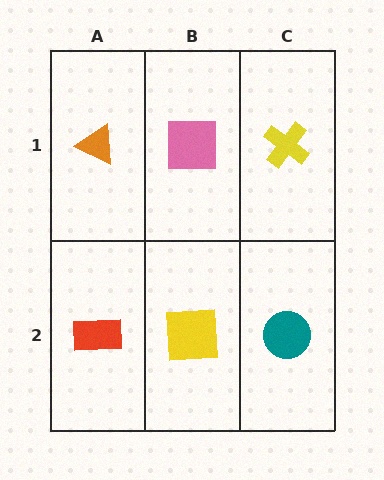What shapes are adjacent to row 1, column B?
A yellow square (row 2, column B), an orange triangle (row 1, column A), a yellow cross (row 1, column C).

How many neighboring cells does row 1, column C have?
2.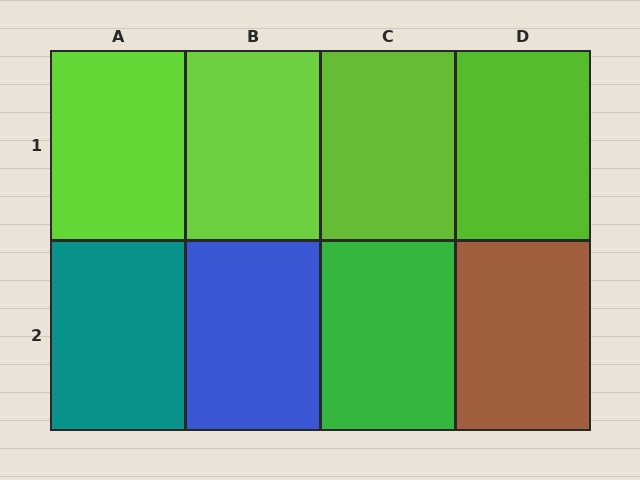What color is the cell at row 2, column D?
Brown.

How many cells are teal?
1 cell is teal.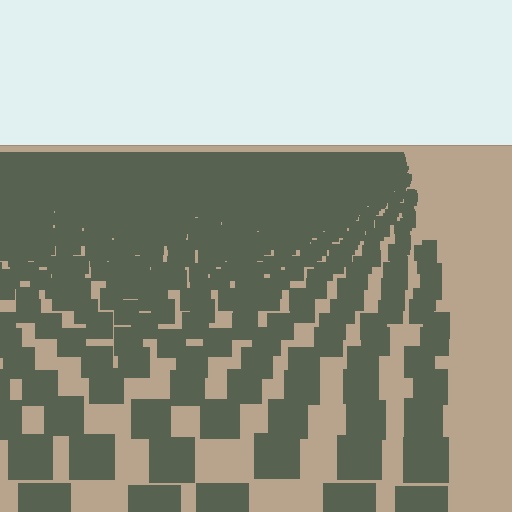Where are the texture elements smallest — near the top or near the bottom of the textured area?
Near the top.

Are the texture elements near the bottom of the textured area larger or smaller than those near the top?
Larger. Near the bottom, elements are closer to the viewer and appear at a bigger on-screen size.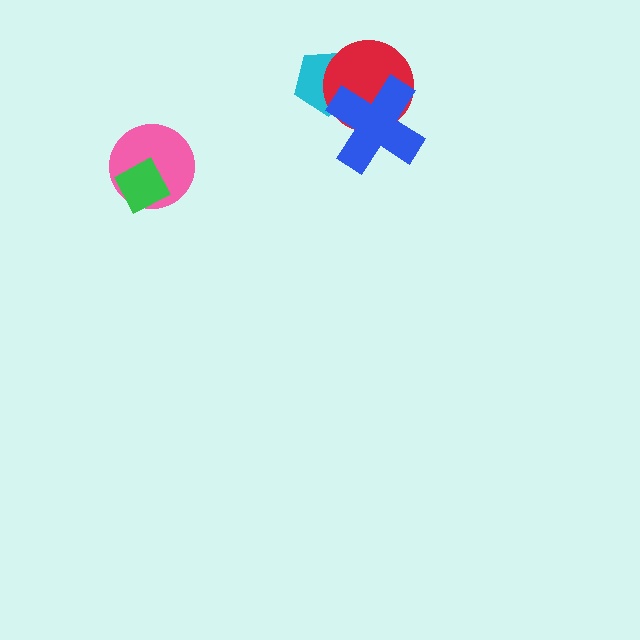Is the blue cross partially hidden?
No, no other shape covers it.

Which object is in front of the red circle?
The blue cross is in front of the red circle.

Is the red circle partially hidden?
Yes, it is partially covered by another shape.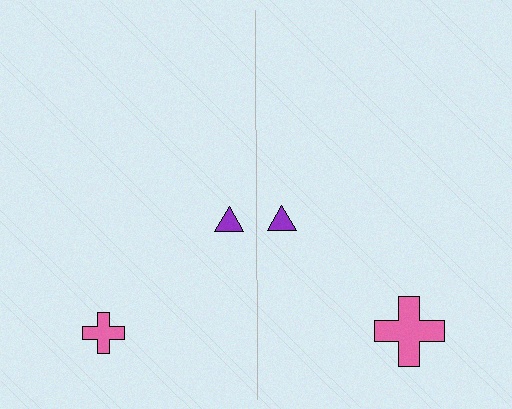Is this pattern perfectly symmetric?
No, the pattern is not perfectly symmetric. The pink cross on the right side has a different size than its mirror counterpart.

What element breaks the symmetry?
The pink cross on the right side has a different size than its mirror counterpart.